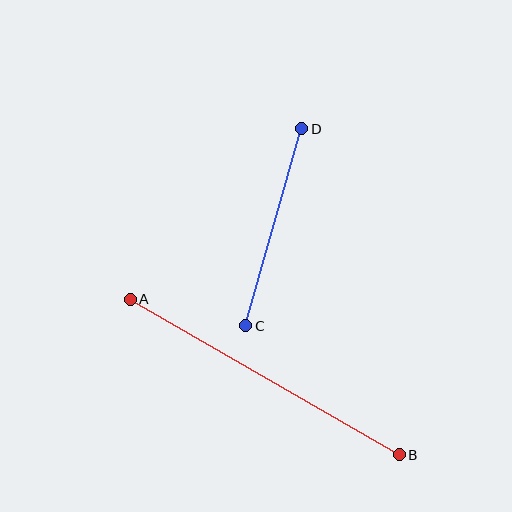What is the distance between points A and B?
The distance is approximately 311 pixels.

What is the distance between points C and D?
The distance is approximately 204 pixels.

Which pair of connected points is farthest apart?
Points A and B are farthest apart.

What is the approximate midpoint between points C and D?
The midpoint is at approximately (274, 227) pixels.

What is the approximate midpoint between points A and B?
The midpoint is at approximately (265, 377) pixels.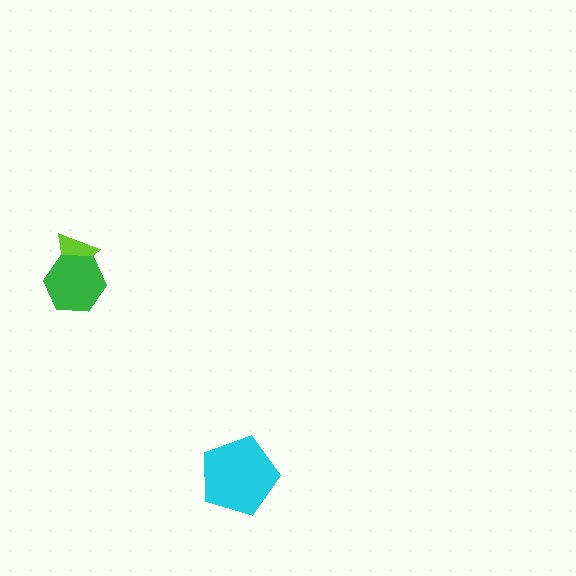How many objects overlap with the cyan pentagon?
0 objects overlap with the cyan pentagon.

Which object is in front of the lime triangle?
The green hexagon is in front of the lime triangle.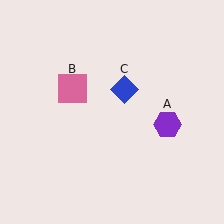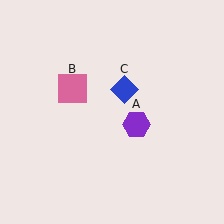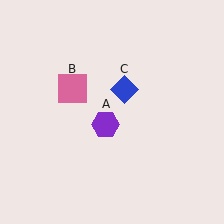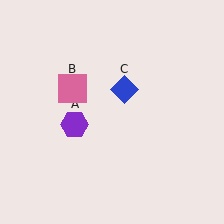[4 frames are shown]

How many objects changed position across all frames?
1 object changed position: purple hexagon (object A).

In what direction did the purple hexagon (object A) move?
The purple hexagon (object A) moved left.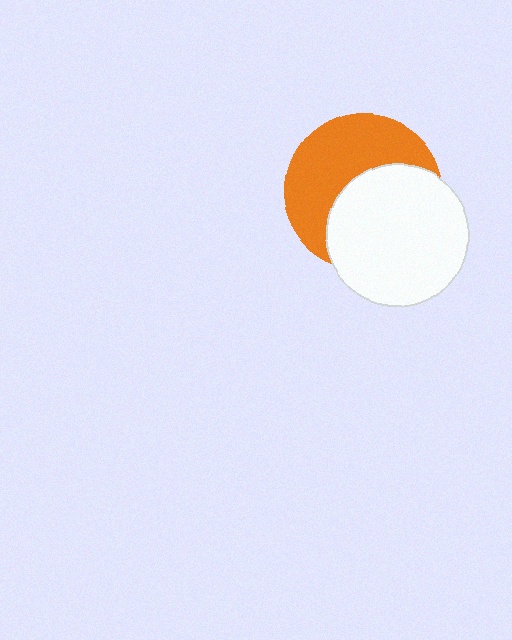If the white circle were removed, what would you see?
You would see the complete orange circle.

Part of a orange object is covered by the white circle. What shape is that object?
It is a circle.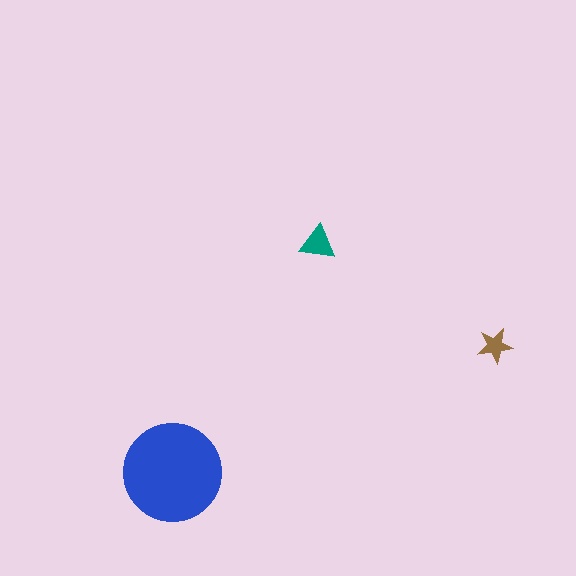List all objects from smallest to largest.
The brown star, the teal triangle, the blue circle.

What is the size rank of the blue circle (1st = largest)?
1st.